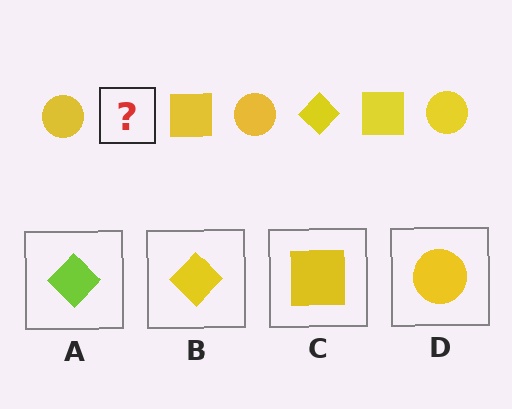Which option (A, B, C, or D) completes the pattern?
B.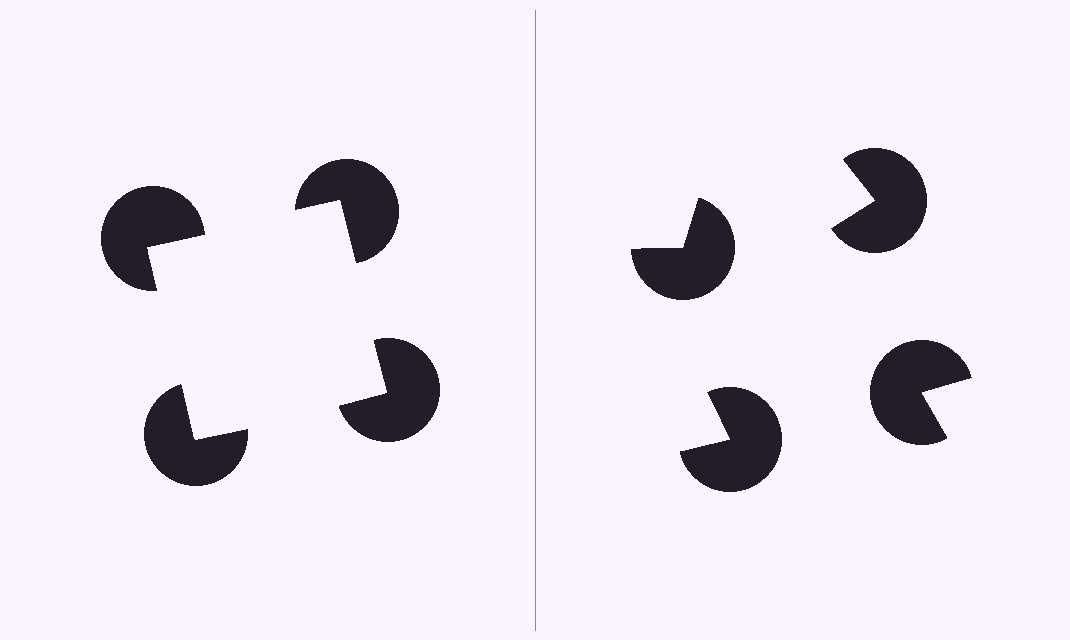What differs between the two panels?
The pac-man discs are positioned identically on both sides; only the wedge orientations differ. On the left they align to a square; on the right they are misaligned.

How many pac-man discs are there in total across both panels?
8 — 4 on each side.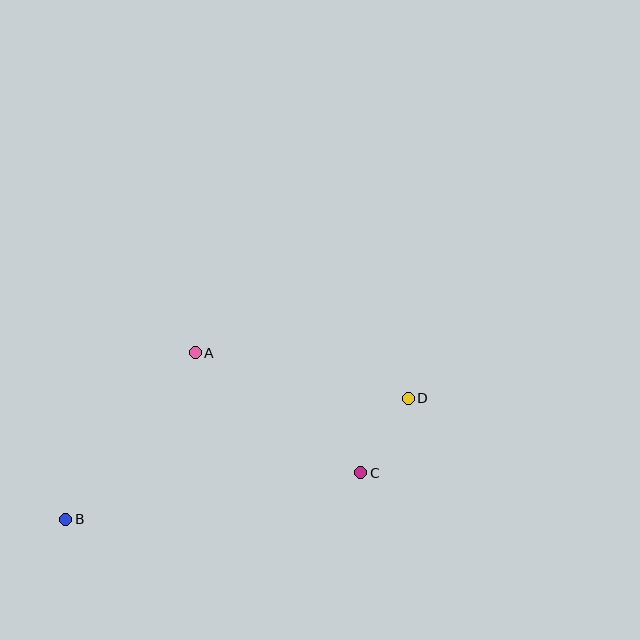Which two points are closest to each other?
Points C and D are closest to each other.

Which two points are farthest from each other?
Points B and D are farthest from each other.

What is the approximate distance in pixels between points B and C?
The distance between B and C is approximately 298 pixels.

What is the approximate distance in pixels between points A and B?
The distance between A and B is approximately 211 pixels.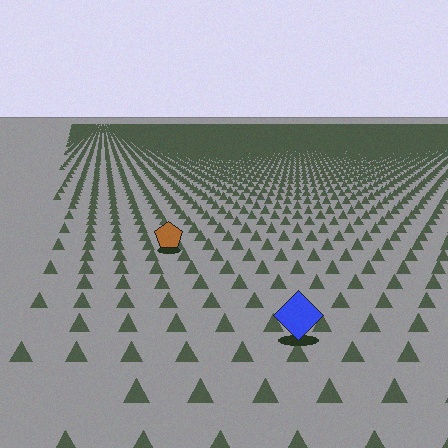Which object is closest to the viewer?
The blue diamond is closest. The texture marks near it are larger and more spread out.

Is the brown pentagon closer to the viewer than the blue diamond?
No. The blue diamond is closer — you can tell from the texture gradient: the ground texture is coarser near it.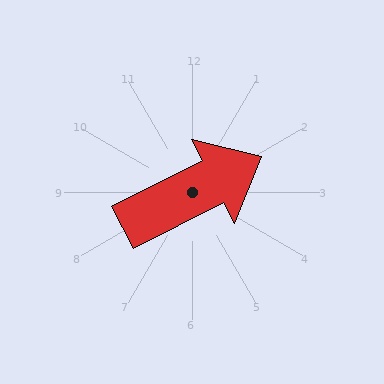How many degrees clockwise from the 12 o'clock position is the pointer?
Approximately 63 degrees.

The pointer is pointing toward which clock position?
Roughly 2 o'clock.